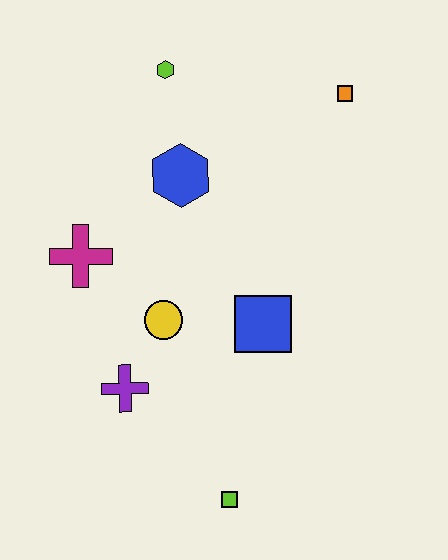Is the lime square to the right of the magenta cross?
Yes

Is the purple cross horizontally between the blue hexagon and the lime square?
No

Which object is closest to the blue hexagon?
The lime hexagon is closest to the blue hexagon.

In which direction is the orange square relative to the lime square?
The orange square is above the lime square.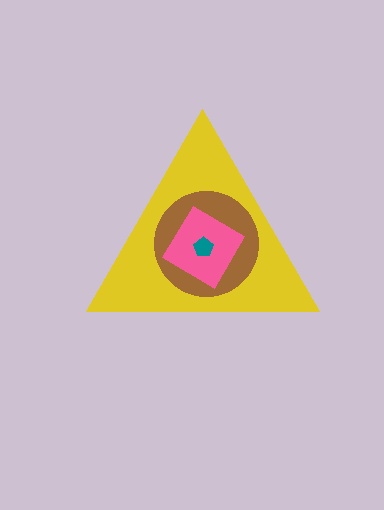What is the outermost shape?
The yellow triangle.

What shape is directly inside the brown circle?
The pink diamond.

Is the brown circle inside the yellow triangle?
Yes.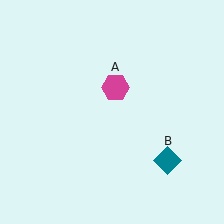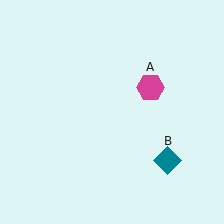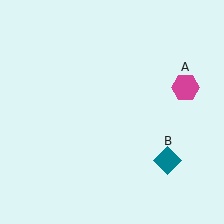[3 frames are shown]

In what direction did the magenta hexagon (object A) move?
The magenta hexagon (object A) moved right.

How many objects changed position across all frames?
1 object changed position: magenta hexagon (object A).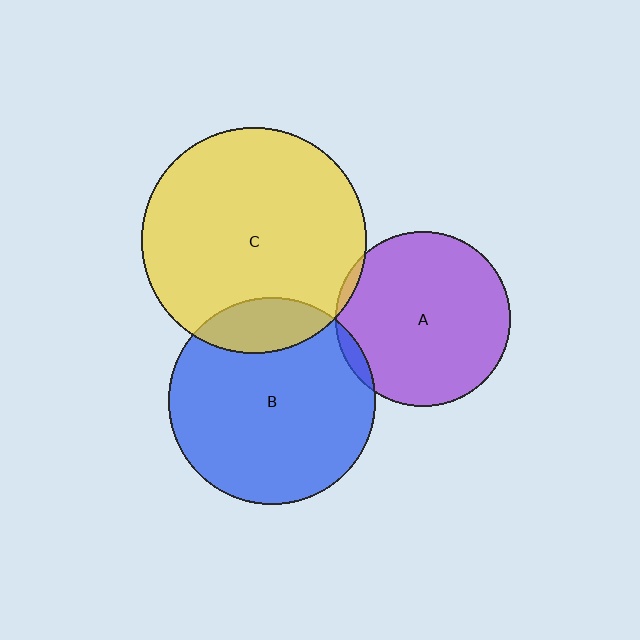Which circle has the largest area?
Circle C (yellow).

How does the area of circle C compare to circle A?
Approximately 1.7 times.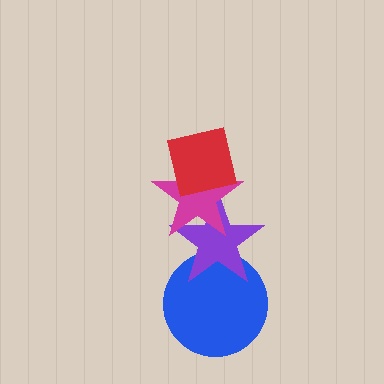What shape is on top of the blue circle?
The purple star is on top of the blue circle.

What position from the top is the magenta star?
The magenta star is 2nd from the top.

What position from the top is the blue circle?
The blue circle is 4th from the top.